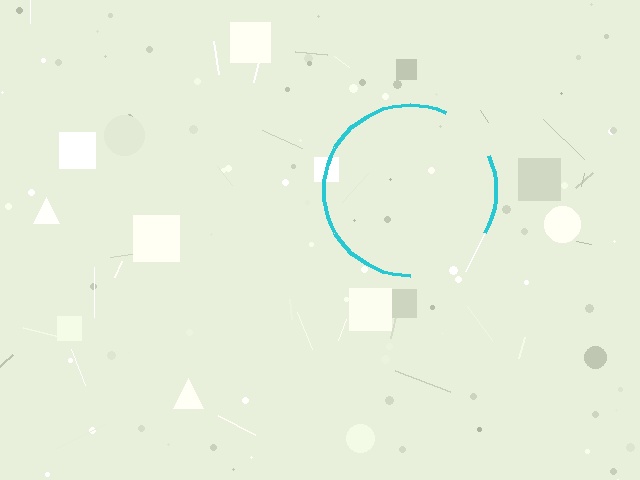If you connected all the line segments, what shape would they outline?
They would outline a circle.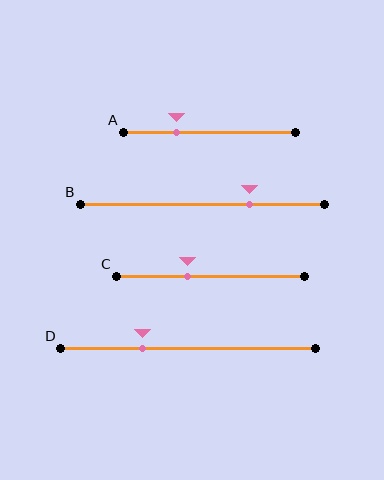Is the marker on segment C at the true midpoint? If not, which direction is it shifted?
No, the marker on segment C is shifted to the left by about 12% of the segment length.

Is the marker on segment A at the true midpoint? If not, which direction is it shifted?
No, the marker on segment A is shifted to the left by about 19% of the segment length.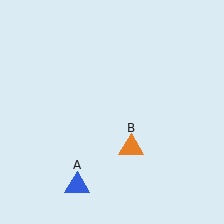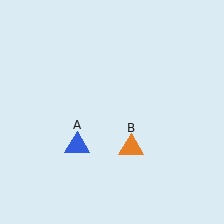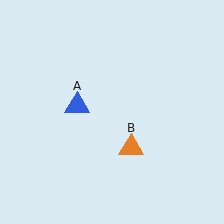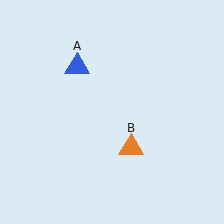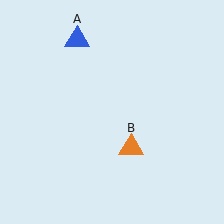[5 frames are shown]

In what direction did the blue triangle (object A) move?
The blue triangle (object A) moved up.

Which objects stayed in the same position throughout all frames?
Orange triangle (object B) remained stationary.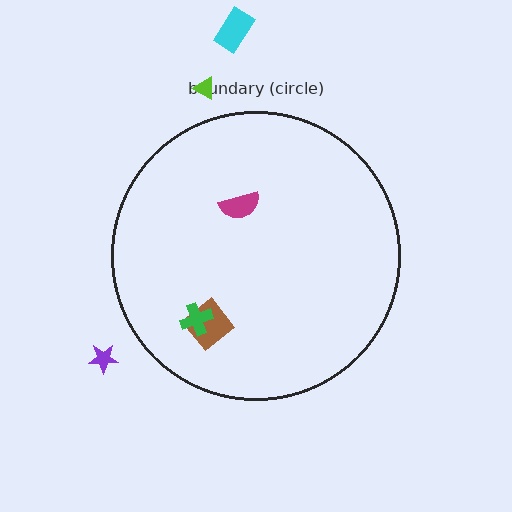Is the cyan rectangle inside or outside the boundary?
Outside.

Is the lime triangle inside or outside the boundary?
Outside.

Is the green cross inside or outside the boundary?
Inside.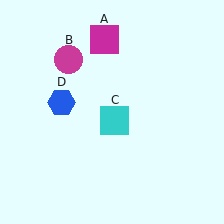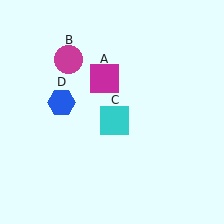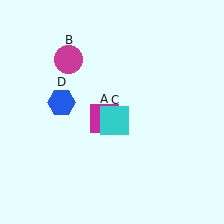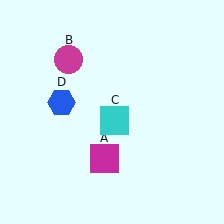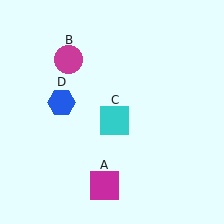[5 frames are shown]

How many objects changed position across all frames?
1 object changed position: magenta square (object A).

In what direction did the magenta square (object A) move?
The magenta square (object A) moved down.